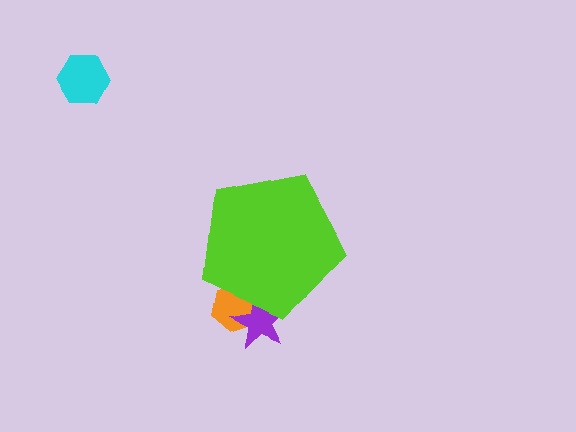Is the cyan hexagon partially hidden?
No, the cyan hexagon is fully visible.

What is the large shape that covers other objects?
A lime pentagon.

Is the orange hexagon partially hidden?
Yes, the orange hexagon is partially hidden behind the lime pentagon.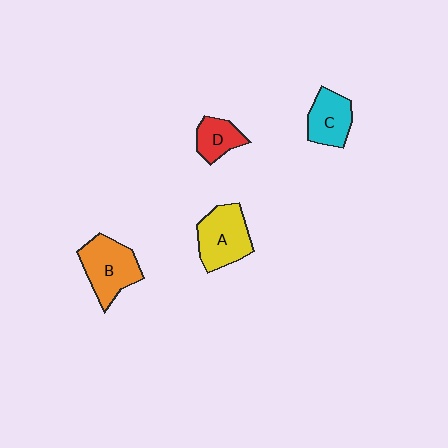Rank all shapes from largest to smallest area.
From largest to smallest: B (orange), A (yellow), C (cyan), D (red).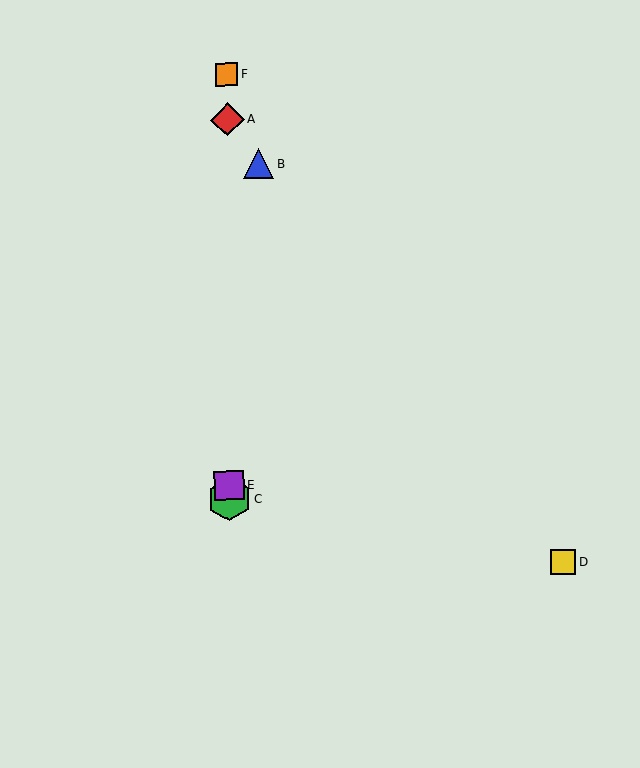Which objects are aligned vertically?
Objects A, C, E, F are aligned vertically.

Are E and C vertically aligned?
Yes, both are at x≈229.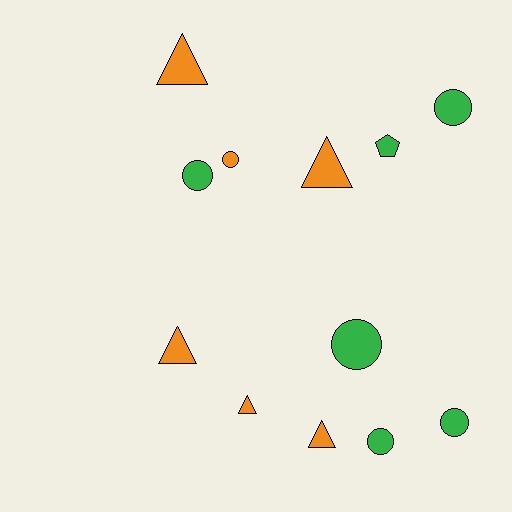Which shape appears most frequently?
Circle, with 6 objects.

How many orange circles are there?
There is 1 orange circle.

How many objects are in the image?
There are 12 objects.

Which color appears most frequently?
Orange, with 6 objects.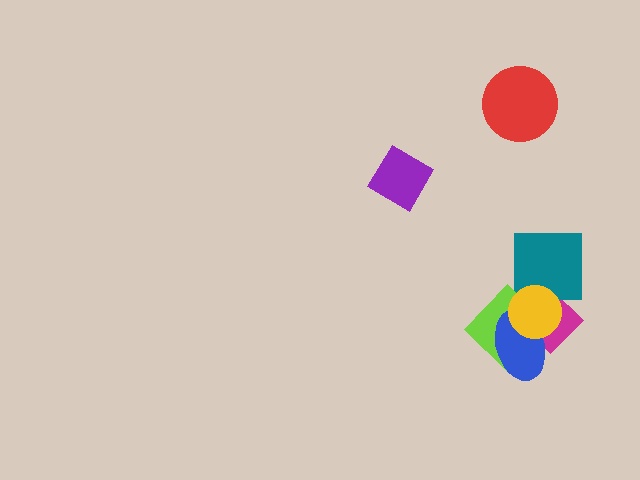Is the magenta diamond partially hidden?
Yes, it is partially covered by another shape.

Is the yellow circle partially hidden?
No, no other shape covers it.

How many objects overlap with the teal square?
2 objects overlap with the teal square.